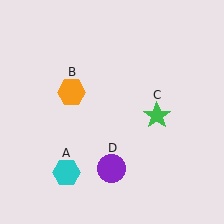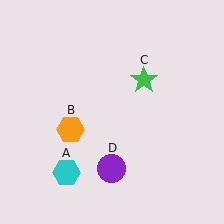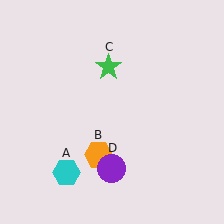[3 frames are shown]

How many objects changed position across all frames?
2 objects changed position: orange hexagon (object B), green star (object C).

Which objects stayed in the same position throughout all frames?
Cyan hexagon (object A) and purple circle (object D) remained stationary.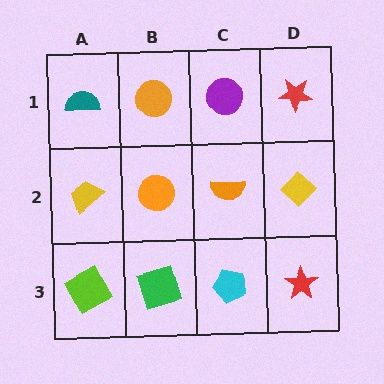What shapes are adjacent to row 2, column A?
A teal semicircle (row 1, column A), a lime square (row 3, column A), an orange circle (row 2, column B).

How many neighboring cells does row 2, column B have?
4.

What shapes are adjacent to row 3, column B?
An orange circle (row 2, column B), a lime square (row 3, column A), a cyan pentagon (row 3, column C).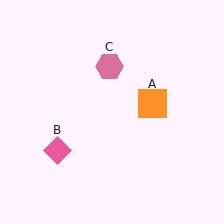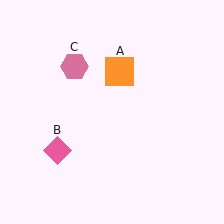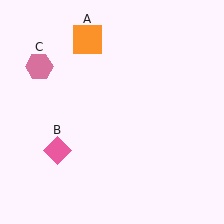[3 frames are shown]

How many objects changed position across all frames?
2 objects changed position: orange square (object A), pink hexagon (object C).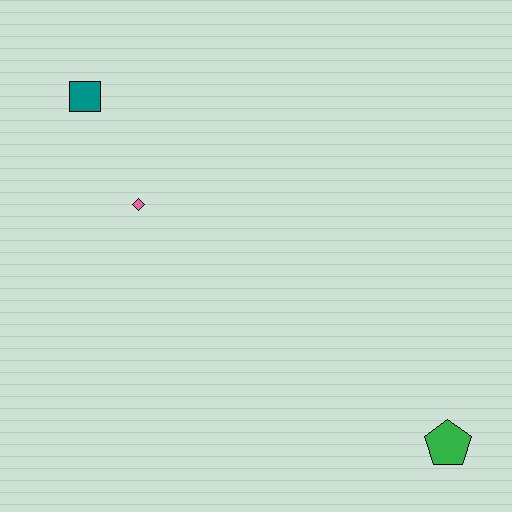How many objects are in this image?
There are 3 objects.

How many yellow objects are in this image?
There are no yellow objects.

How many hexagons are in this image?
There are no hexagons.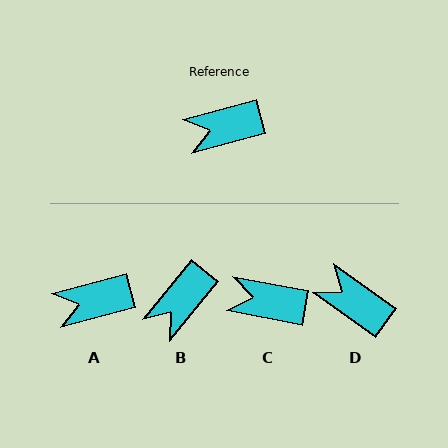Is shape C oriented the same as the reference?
No, it is off by about 26 degrees.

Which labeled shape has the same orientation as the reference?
A.